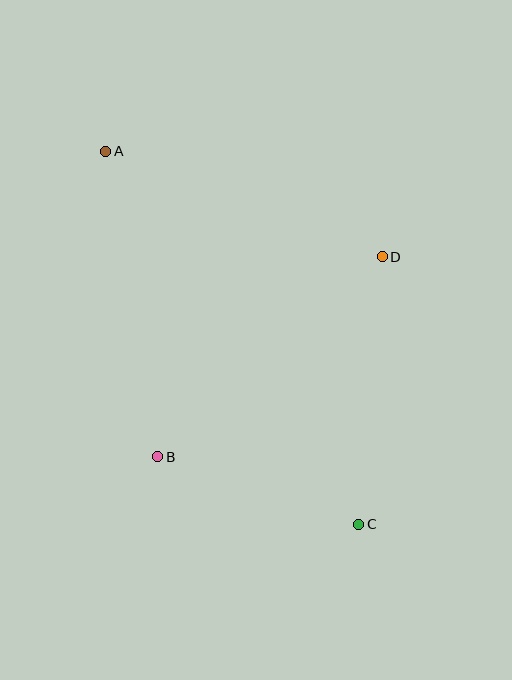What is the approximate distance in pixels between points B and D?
The distance between B and D is approximately 301 pixels.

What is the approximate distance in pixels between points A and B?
The distance between A and B is approximately 310 pixels.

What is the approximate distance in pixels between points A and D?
The distance between A and D is approximately 296 pixels.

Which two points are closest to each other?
Points B and C are closest to each other.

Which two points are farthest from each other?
Points A and C are farthest from each other.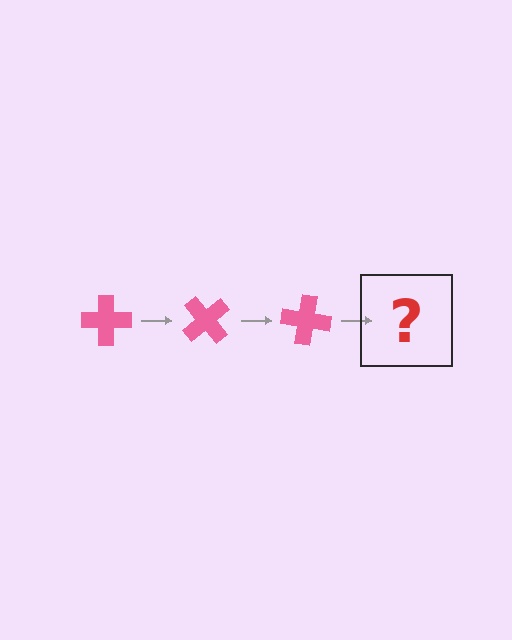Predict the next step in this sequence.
The next step is a pink cross rotated 150 degrees.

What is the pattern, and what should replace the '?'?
The pattern is that the cross rotates 50 degrees each step. The '?' should be a pink cross rotated 150 degrees.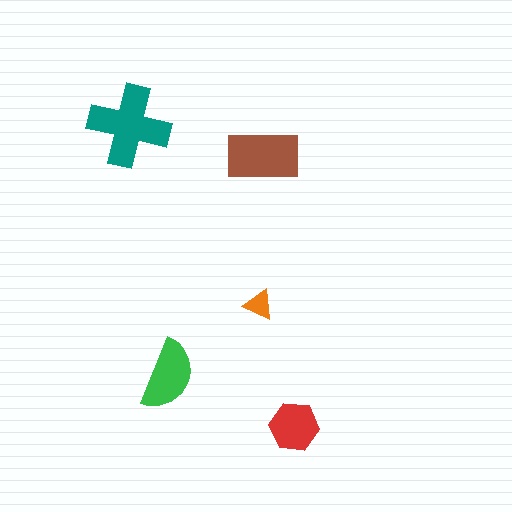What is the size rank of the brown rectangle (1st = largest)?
2nd.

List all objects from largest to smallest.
The teal cross, the brown rectangle, the green semicircle, the red hexagon, the orange triangle.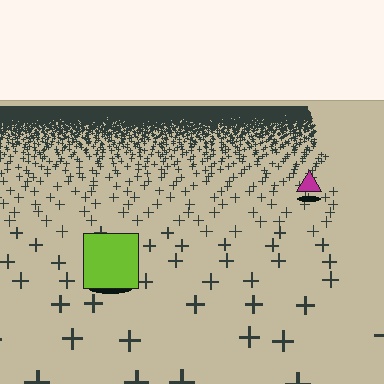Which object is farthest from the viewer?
The magenta triangle is farthest from the viewer. It appears smaller and the ground texture around it is denser.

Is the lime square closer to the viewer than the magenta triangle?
Yes. The lime square is closer — you can tell from the texture gradient: the ground texture is coarser near it.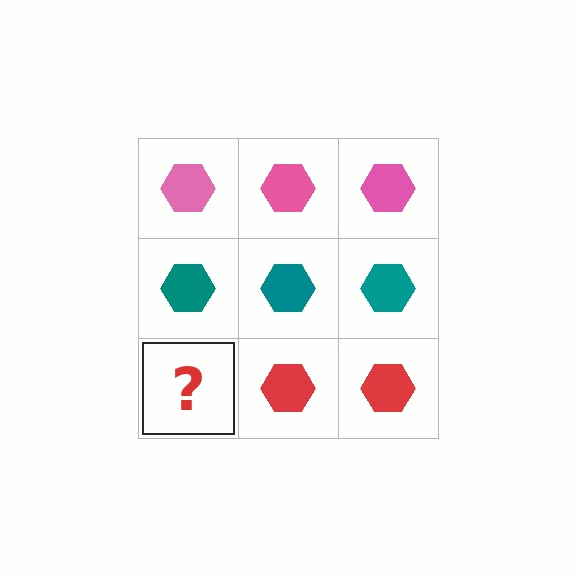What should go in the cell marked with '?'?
The missing cell should contain a red hexagon.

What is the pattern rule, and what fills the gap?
The rule is that each row has a consistent color. The gap should be filled with a red hexagon.